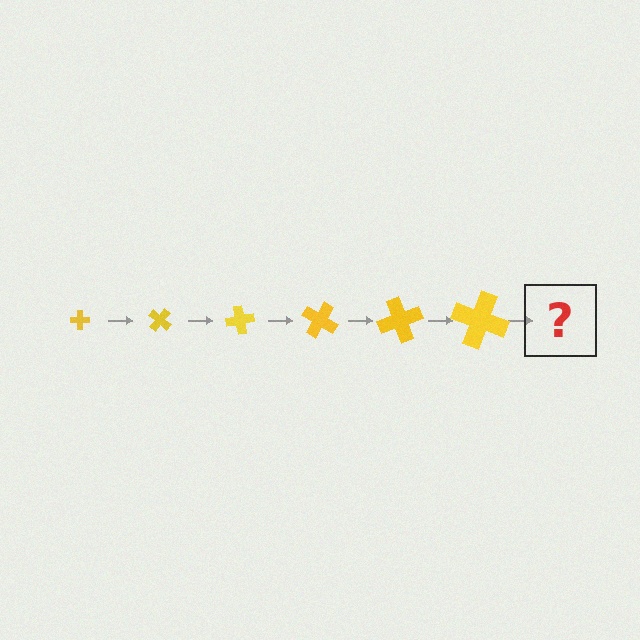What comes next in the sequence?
The next element should be a cross, larger than the previous one and rotated 240 degrees from the start.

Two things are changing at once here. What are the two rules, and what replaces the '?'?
The two rules are that the cross grows larger each step and it rotates 40 degrees each step. The '?' should be a cross, larger than the previous one and rotated 240 degrees from the start.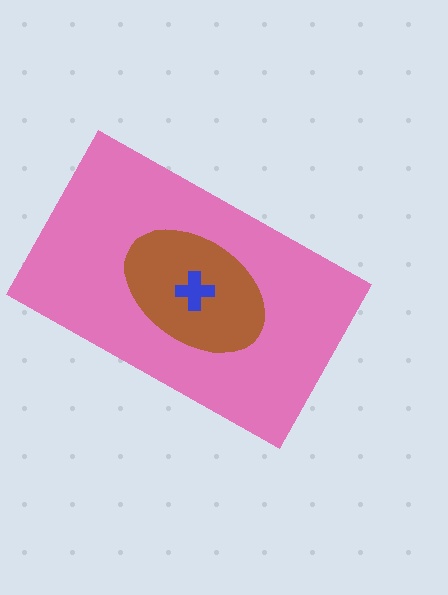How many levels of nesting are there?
3.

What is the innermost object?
The blue cross.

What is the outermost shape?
The pink rectangle.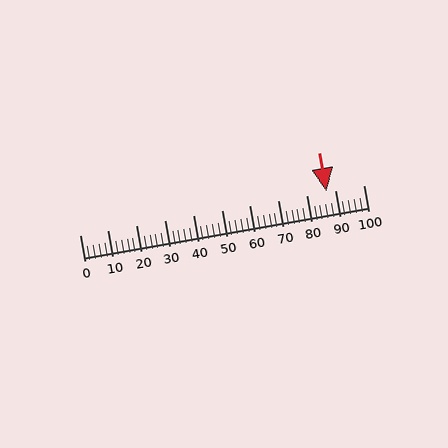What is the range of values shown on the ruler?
The ruler shows values from 0 to 100.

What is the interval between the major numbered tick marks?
The major tick marks are spaced 10 units apart.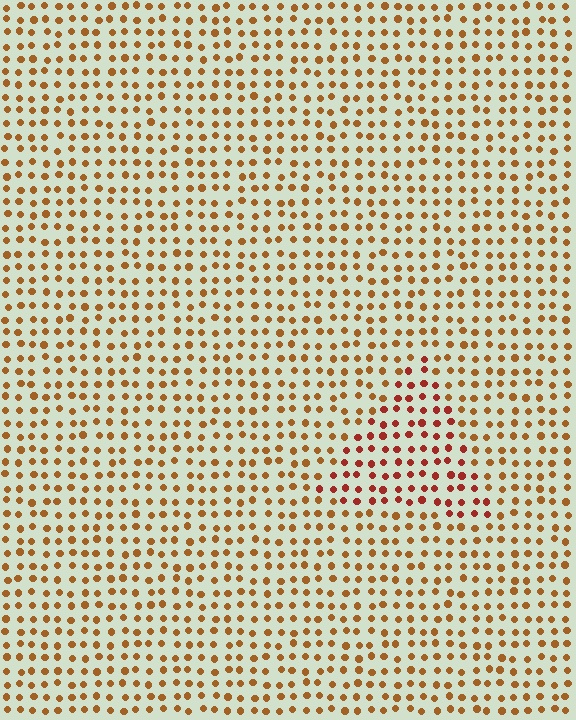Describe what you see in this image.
The image is filled with small brown elements in a uniform arrangement. A triangle-shaped region is visible where the elements are tinted to a slightly different hue, forming a subtle color boundary.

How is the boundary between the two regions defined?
The boundary is defined purely by a slight shift in hue (about 27 degrees). Spacing, size, and orientation are identical on both sides.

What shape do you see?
I see a triangle.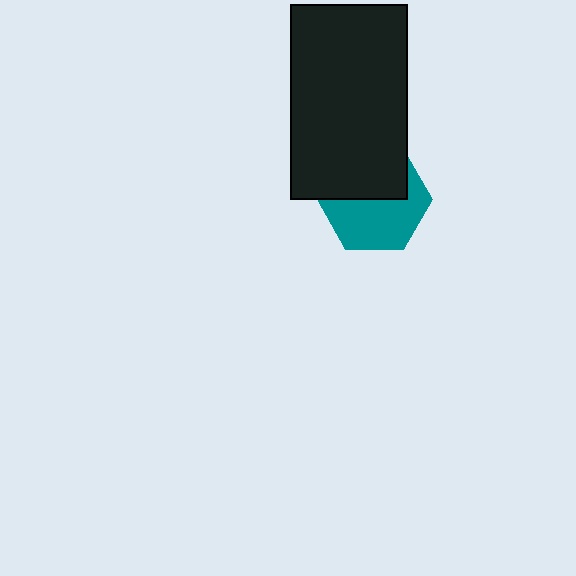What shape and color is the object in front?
The object in front is a black rectangle.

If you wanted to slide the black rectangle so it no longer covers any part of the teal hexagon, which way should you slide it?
Slide it up — that is the most direct way to separate the two shapes.